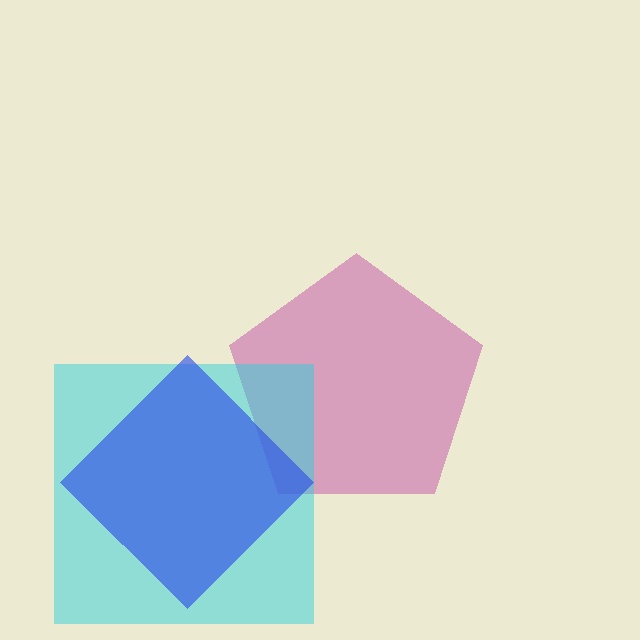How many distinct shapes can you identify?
There are 3 distinct shapes: a magenta pentagon, a cyan square, a blue diamond.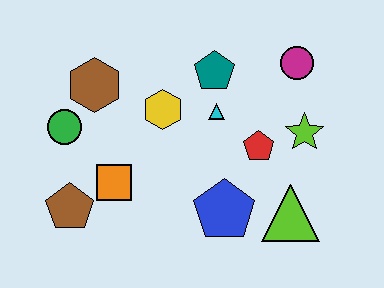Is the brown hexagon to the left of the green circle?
No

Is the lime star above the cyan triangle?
No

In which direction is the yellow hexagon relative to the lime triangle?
The yellow hexagon is to the left of the lime triangle.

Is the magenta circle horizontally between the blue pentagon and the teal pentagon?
No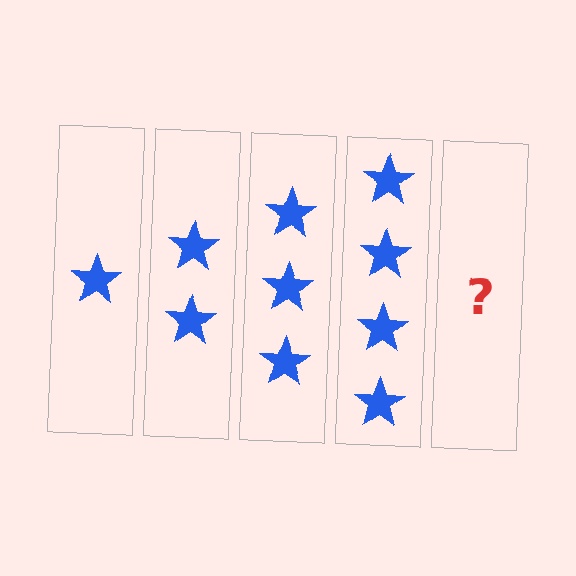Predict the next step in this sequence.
The next step is 5 stars.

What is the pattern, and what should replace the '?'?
The pattern is that each step adds one more star. The '?' should be 5 stars.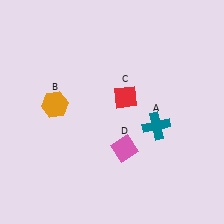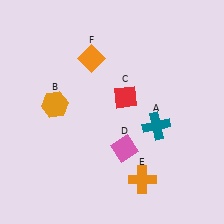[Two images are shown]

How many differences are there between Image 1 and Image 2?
There are 2 differences between the two images.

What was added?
An orange cross (E), an orange diamond (F) were added in Image 2.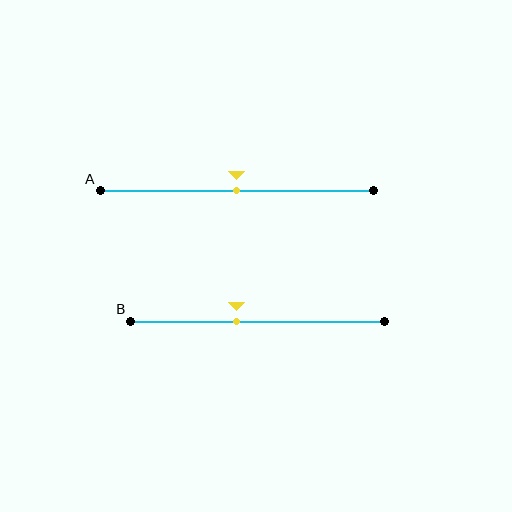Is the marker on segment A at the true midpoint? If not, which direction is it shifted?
Yes, the marker on segment A is at the true midpoint.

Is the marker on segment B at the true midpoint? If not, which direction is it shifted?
No, the marker on segment B is shifted to the left by about 8% of the segment length.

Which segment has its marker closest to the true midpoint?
Segment A has its marker closest to the true midpoint.